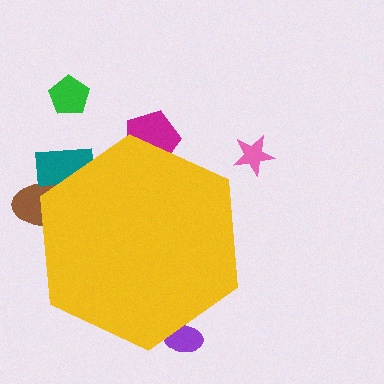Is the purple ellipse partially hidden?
Yes, the purple ellipse is partially hidden behind the yellow hexagon.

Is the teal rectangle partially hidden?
Yes, the teal rectangle is partially hidden behind the yellow hexagon.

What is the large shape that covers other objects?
A yellow hexagon.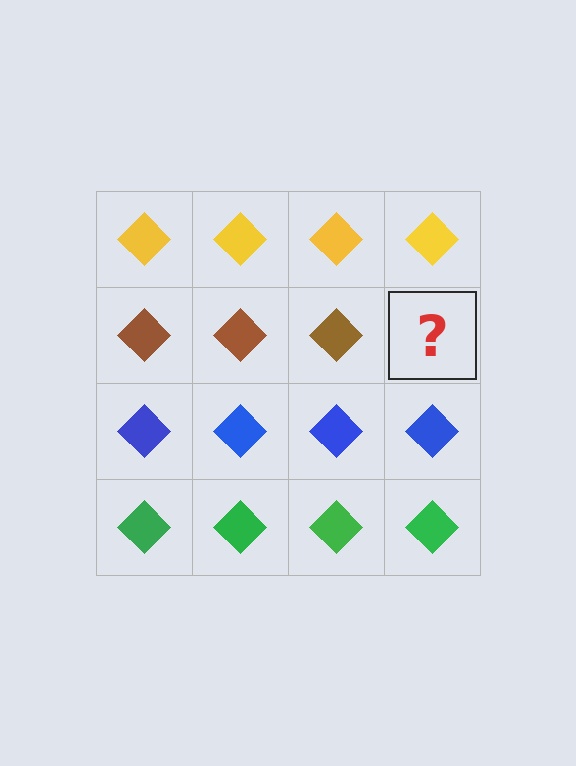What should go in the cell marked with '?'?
The missing cell should contain a brown diamond.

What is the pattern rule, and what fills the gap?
The rule is that each row has a consistent color. The gap should be filled with a brown diamond.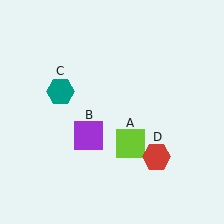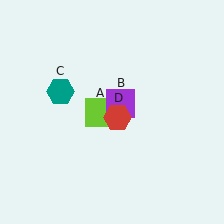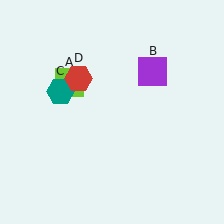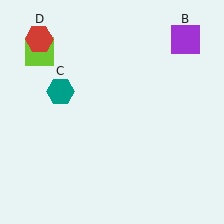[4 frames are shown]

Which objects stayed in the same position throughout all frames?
Teal hexagon (object C) remained stationary.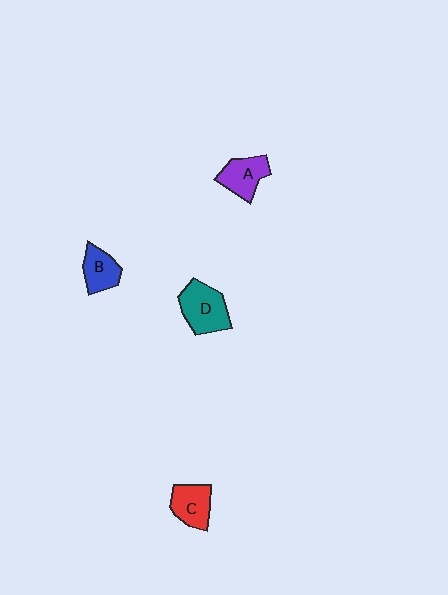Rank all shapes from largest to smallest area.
From largest to smallest: D (teal), A (purple), C (red), B (blue).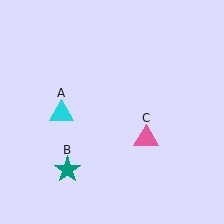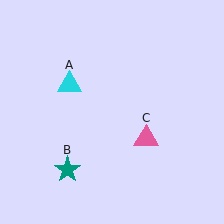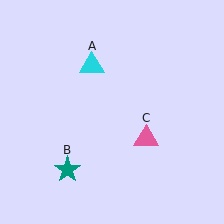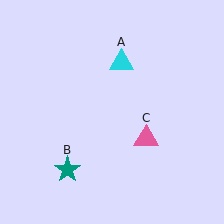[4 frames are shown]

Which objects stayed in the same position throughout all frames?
Teal star (object B) and pink triangle (object C) remained stationary.